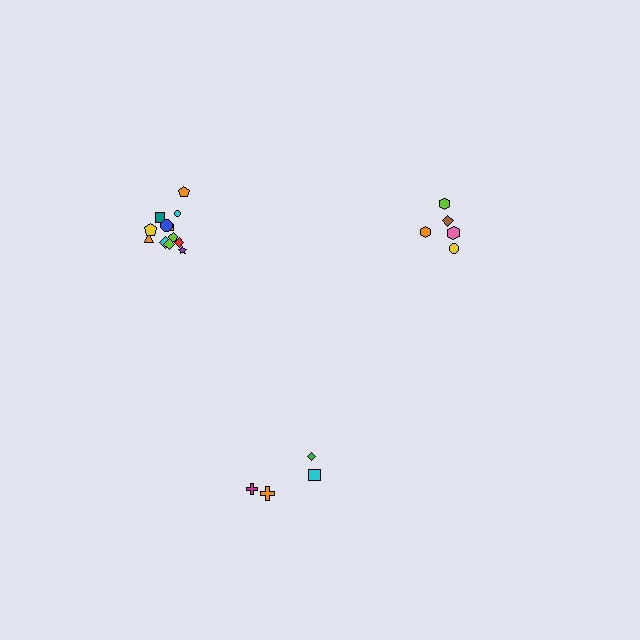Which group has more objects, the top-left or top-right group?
The top-left group.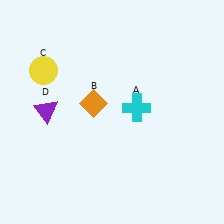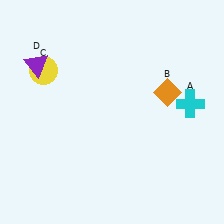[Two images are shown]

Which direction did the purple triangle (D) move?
The purple triangle (D) moved up.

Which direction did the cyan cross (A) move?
The cyan cross (A) moved right.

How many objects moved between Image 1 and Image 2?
3 objects moved between the two images.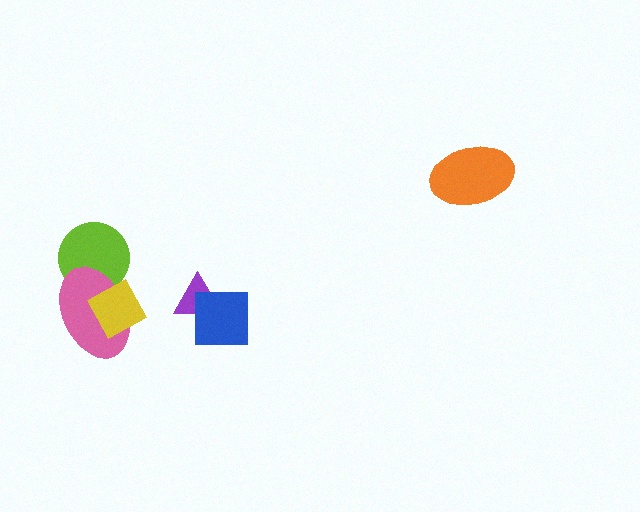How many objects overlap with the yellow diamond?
2 objects overlap with the yellow diamond.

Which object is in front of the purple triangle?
The blue square is in front of the purple triangle.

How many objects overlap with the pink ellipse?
2 objects overlap with the pink ellipse.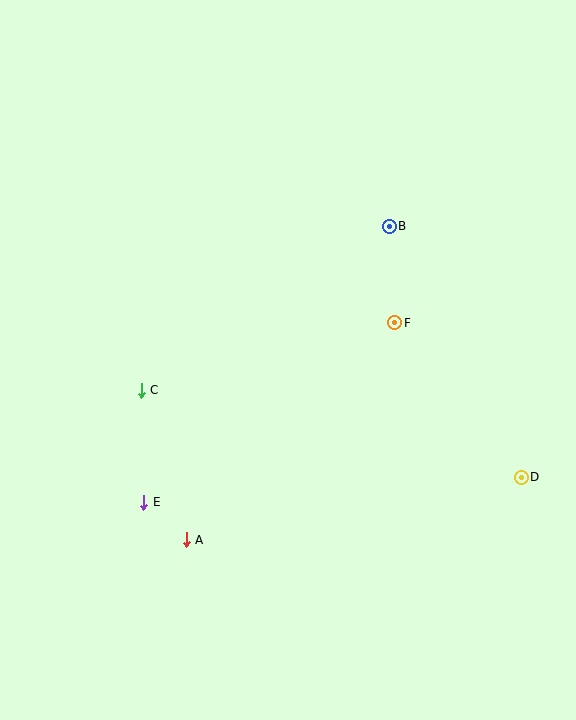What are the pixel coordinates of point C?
Point C is at (141, 390).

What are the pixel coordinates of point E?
Point E is at (144, 502).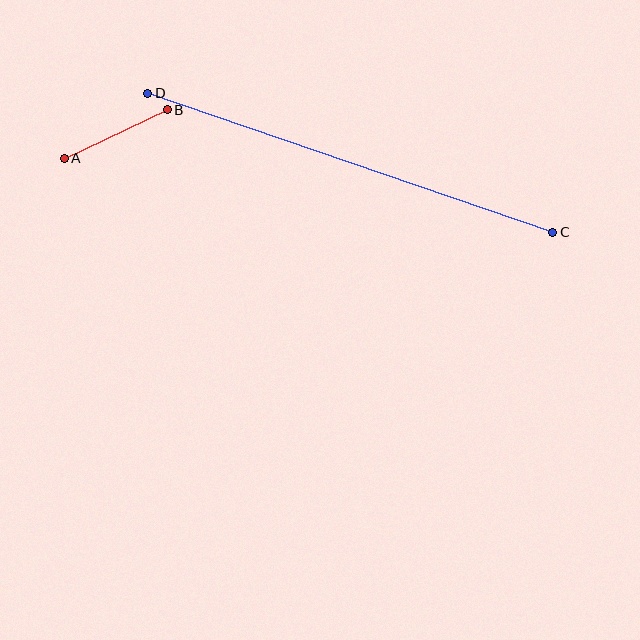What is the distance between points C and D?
The distance is approximately 428 pixels.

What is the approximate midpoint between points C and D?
The midpoint is at approximately (350, 163) pixels.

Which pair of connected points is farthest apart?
Points C and D are farthest apart.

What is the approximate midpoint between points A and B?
The midpoint is at approximately (116, 134) pixels.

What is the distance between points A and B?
The distance is approximately 113 pixels.